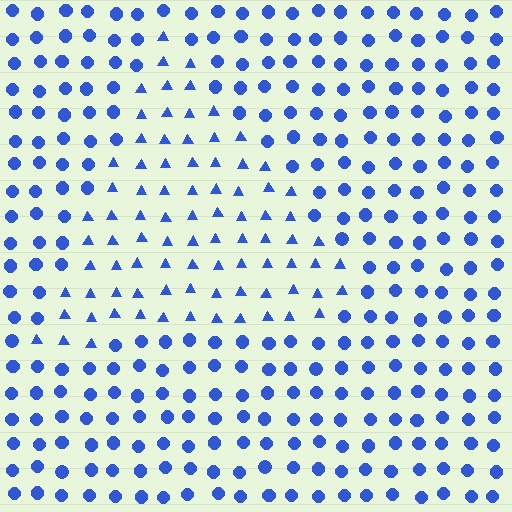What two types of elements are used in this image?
The image uses triangles inside the triangle region and circles outside it.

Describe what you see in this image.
The image is filled with small blue elements arranged in a uniform grid. A triangle-shaped region contains triangles, while the surrounding area contains circles. The boundary is defined purely by the change in element shape.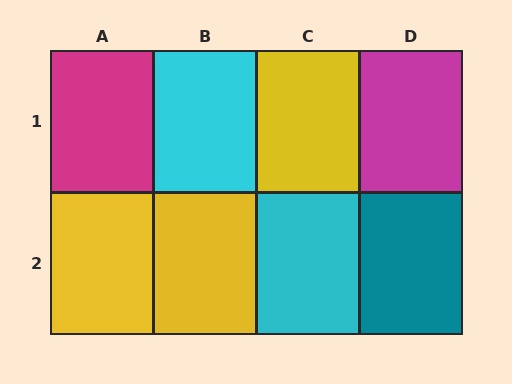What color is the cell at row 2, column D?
Teal.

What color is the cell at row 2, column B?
Yellow.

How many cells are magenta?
2 cells are magenta.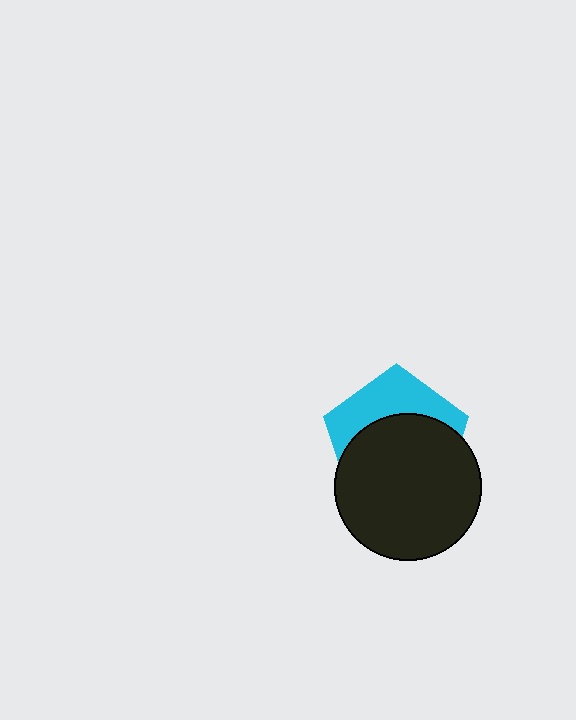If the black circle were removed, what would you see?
You would see the complete cyan pentagon.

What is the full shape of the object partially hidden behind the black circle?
The partially hidden object is a cyan pentagon.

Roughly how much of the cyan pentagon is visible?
A small part of it is visible (roughly 37%).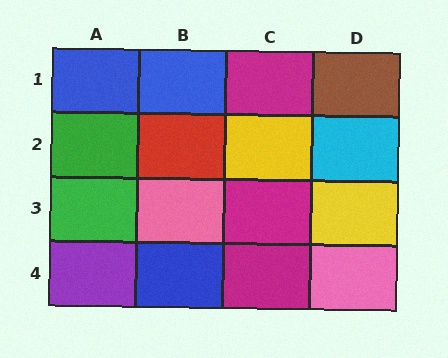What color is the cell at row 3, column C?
Magenta.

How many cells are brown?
1 cell is brown.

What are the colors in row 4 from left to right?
Purple, blue, magenta, pink.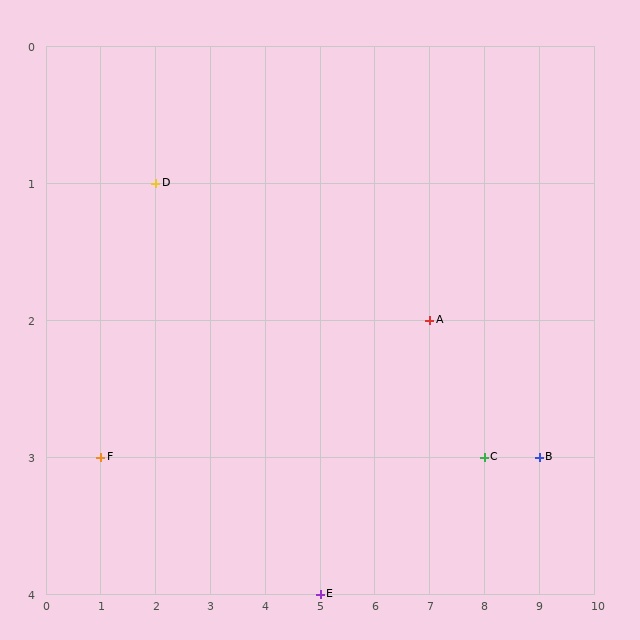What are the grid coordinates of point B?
Point B is at grid coordinates (9, 3).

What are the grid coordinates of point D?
Point D is at grid coordinates (2, 1).